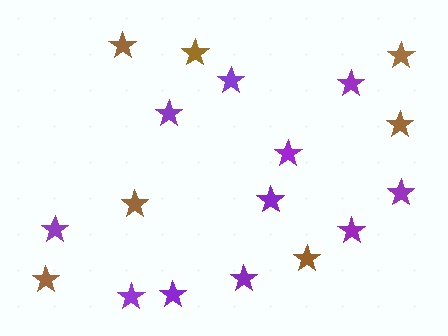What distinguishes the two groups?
There are 2 groups: one group of brown stars (7) and one group of purple stars (11).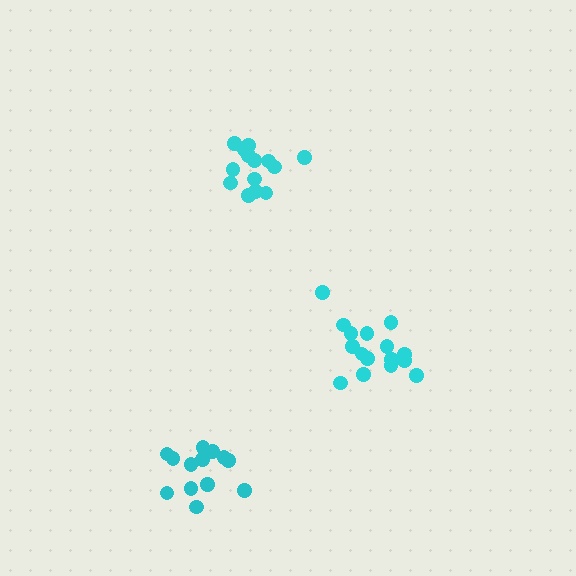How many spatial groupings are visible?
There are 3 spatial groupings.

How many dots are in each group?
Group 1: 13 dots, Group 2: 16 dots, Group 3: 14 dots (43 total).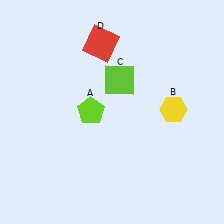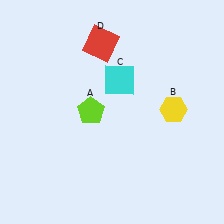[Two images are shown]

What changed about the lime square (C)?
In Image 1, C is lime. In Image 2, it changed to cyan.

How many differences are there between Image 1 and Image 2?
There is 1 difference between the two images.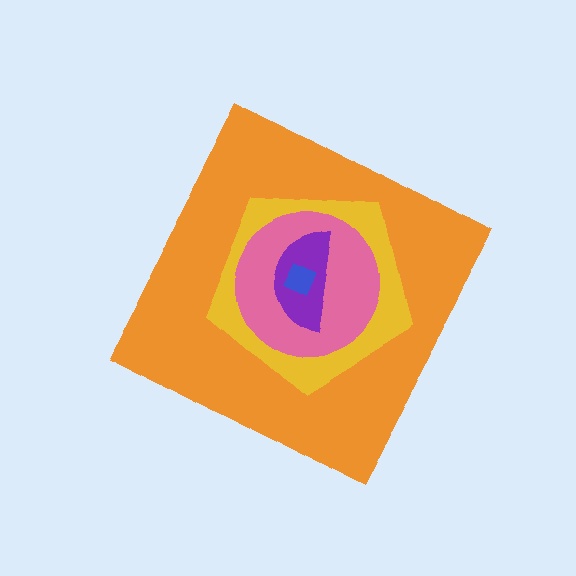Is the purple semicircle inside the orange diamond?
Yes.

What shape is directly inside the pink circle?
The purple semicircle.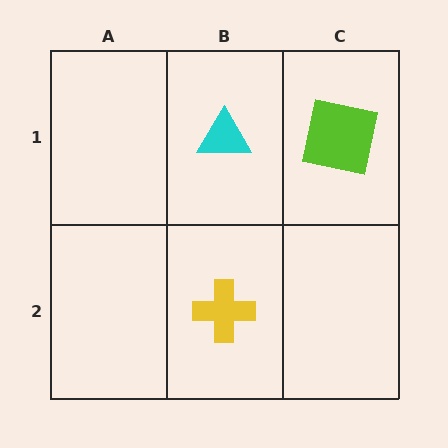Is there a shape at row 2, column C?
No, that cell is empty.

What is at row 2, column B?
A yellow cross.